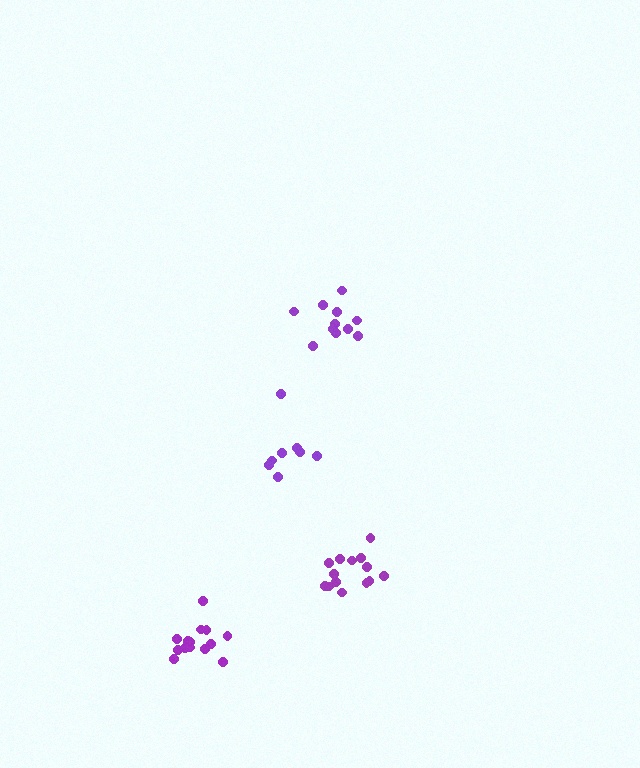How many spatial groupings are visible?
There are 4 spatial groupings.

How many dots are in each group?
Group 1: 8 dots, Group 2: 14 dots, Group 3: 11 dots, Group 4: 14 dots (47 total).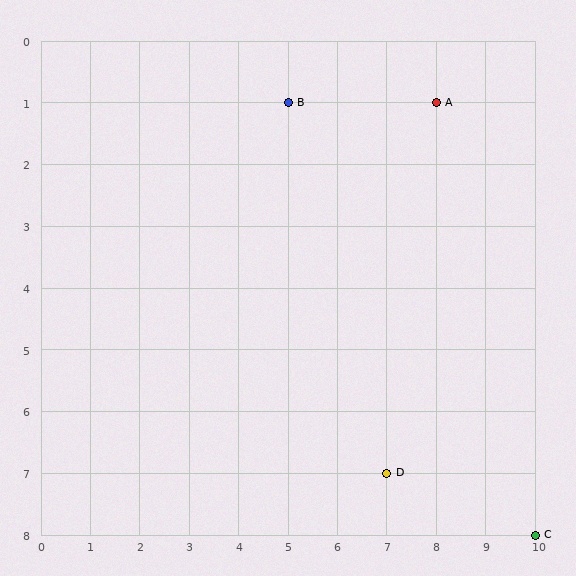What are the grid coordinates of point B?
Point B is at grid coordinates (5, 1).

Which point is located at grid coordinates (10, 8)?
Point C is at (10, 8).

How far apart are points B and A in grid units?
Points B and A are 3 columns apart.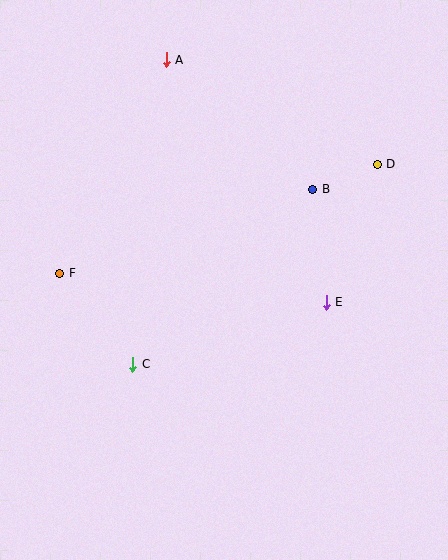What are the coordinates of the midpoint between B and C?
The midpoint between B and C is at (223, 277).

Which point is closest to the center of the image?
Point E at (326, 302) is closest to the center.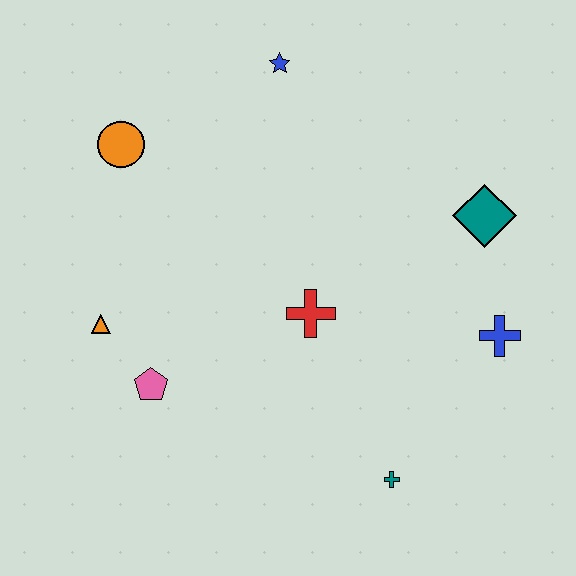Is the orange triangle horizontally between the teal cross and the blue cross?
No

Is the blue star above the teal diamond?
Yes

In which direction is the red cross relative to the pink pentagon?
The red cross is to the right of the pink pentagon.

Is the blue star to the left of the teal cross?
Yes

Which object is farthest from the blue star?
The teal cross is farthest from the blue star.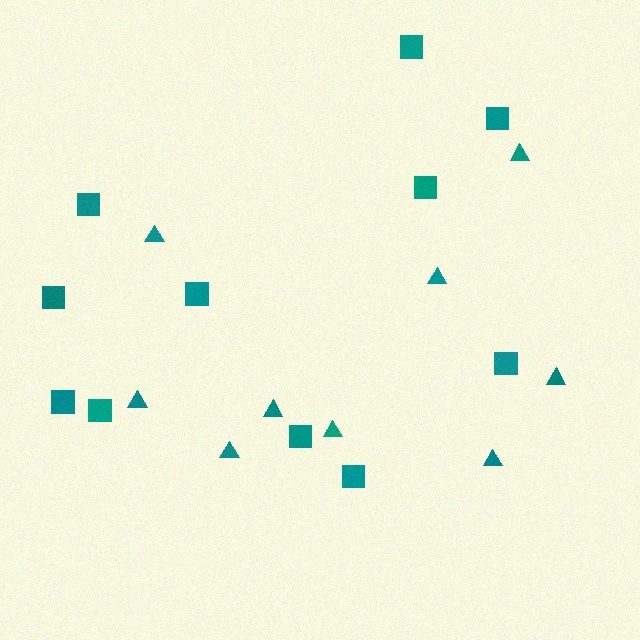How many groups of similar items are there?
There are 2 groups: one group of squares (11) and one group of triangles (9).